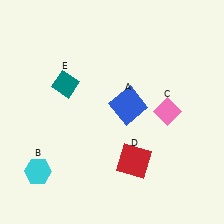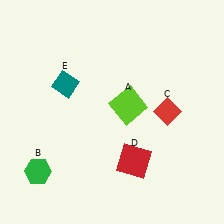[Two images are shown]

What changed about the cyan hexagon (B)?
In Image 1, B is cyan. In Image 2, it changed to green.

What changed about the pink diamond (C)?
In Image 1, C is pink. In Image 2, it changed to red.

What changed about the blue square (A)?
In Image 1, A is blue. In Image 2, it changed to lime.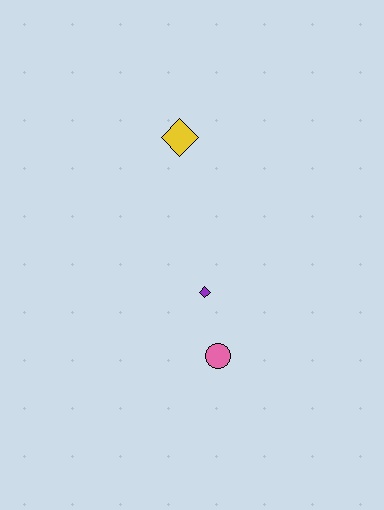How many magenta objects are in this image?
There are no magenta objects.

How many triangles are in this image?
There are no triangles.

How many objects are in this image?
There are 3 objects.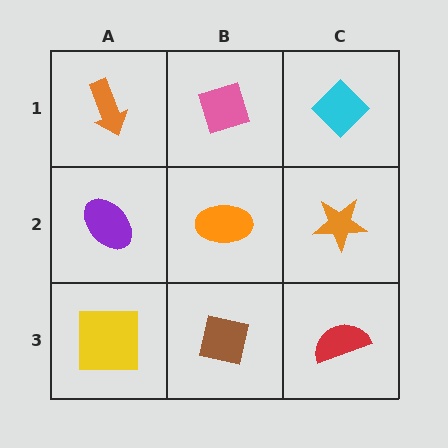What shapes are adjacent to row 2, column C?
A cyan diamond (row 1, column C), a red semicircle (row 3, column C), an orange ellipse (row 2, column B).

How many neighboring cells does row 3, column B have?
3.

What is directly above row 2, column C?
A cyan diamond.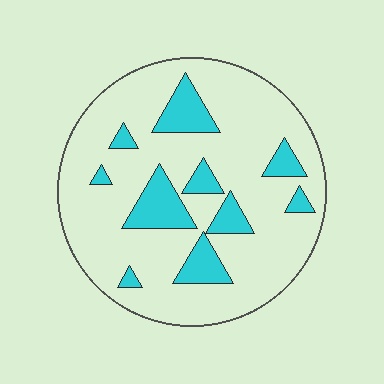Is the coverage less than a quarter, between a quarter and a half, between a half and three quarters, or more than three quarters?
Less than a quarter.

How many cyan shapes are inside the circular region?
10.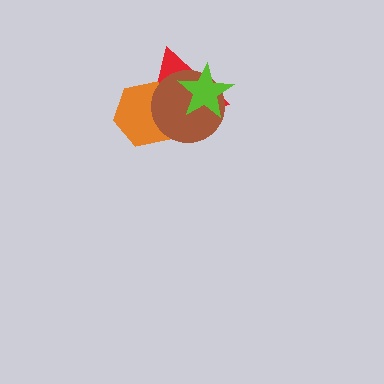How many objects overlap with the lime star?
2 objects overlap with the lime star.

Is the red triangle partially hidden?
Yes, it is partially covered by another shape.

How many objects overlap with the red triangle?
3 objects overlap with the red triangle.